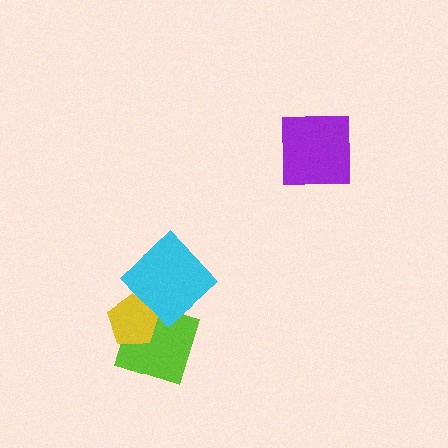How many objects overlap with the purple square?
0 objects overlap with the purple square.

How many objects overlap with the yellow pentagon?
2 objects overlap with the yellow pentagon.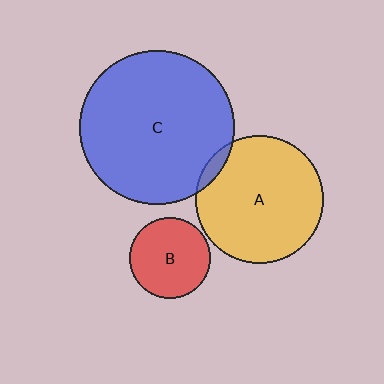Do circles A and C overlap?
Yes.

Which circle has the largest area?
Circle C (blue).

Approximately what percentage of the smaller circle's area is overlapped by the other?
Approximately 5%.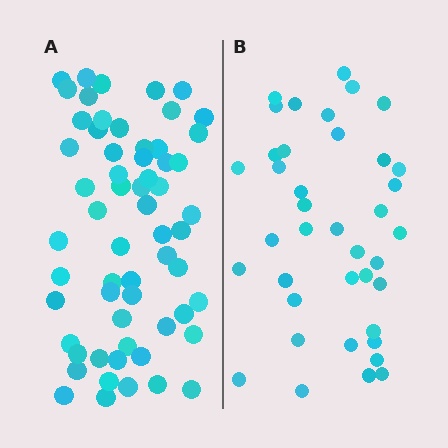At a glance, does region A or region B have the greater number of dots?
Region A (the left region) has more dots.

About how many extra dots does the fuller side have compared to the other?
Region A has approximately 20 more dots than region B.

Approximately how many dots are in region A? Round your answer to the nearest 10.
About 60 dots.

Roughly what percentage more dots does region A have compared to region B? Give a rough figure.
About 55% more.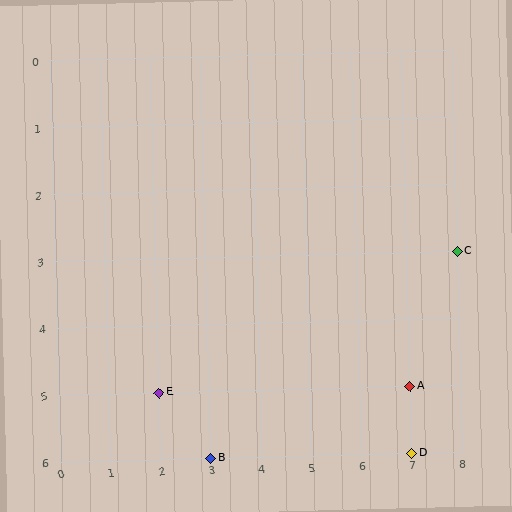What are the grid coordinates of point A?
Point A is at grid coordinates (7, 5).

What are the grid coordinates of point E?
Point E is at grid coordinates (2, 5).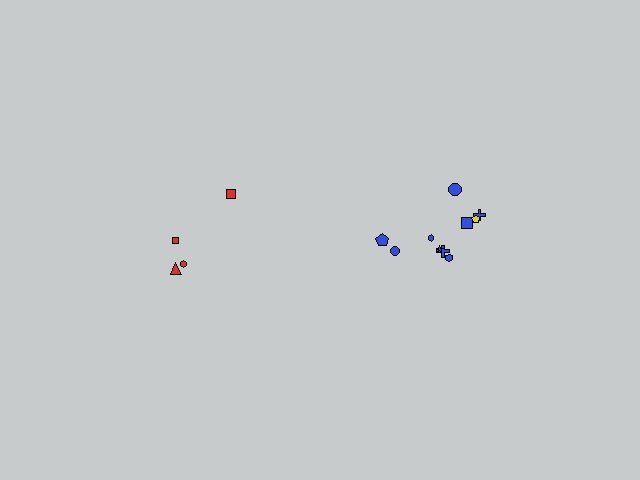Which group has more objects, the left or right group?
The right group.